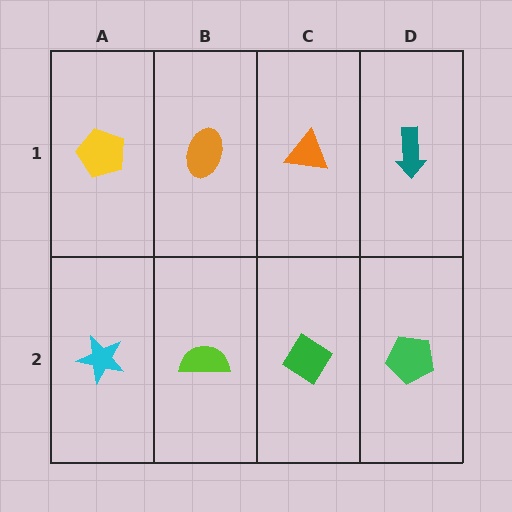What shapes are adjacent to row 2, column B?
An orange ellipse (row 1, column B), a cyan star (row 2, column A), a green diamond (row 2, column C).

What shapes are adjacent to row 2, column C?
An orange triangle (row 1, column C), a lime semicircle (row 2, column B), a green pentagon (row 2, column D).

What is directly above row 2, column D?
A teal arrow.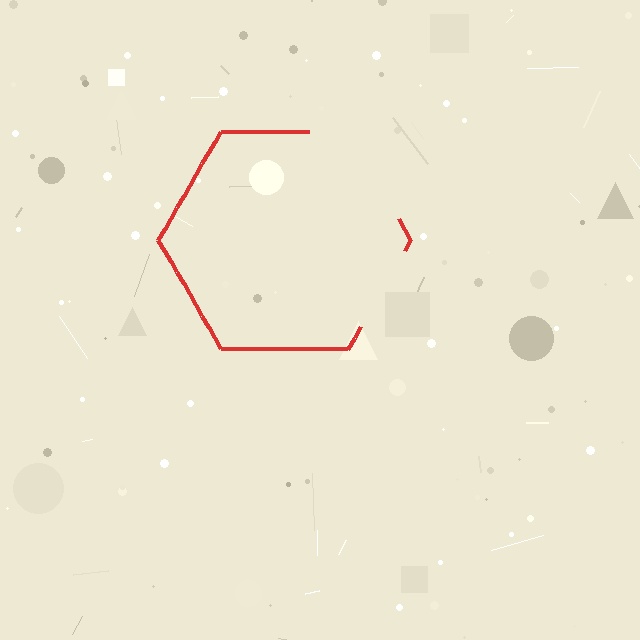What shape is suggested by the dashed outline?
The dashed outline suggests a hexagon.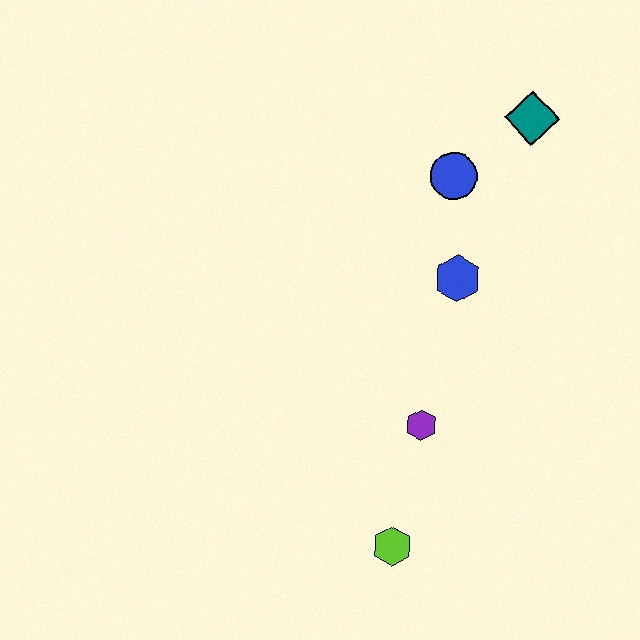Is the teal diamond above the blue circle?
Yes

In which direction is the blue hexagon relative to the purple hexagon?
The blue hexagon is above the purple hexagon.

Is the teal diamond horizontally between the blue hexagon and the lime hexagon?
No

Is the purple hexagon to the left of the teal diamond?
Yes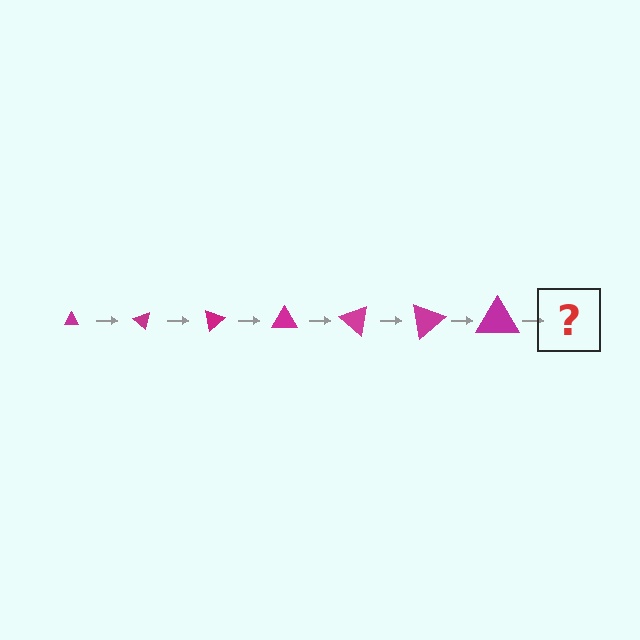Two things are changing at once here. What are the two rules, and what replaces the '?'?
The two rules are that the triangle grows larger each step and it rotates 40 degrees each step. The '?' should be a triangle, larger than the previous one and rotated 280 degrees from the start.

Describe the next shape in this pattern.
It should be a triangle, larger than the previous one and rotated 280 degrees from the start.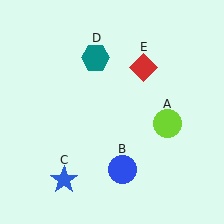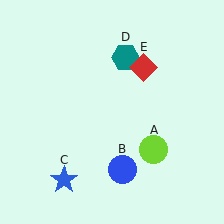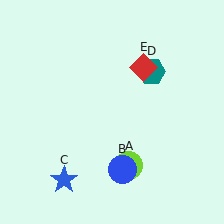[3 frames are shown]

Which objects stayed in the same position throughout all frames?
Blue circle (object B) and blue star (object C) and red diamond (object E) remained stationary.